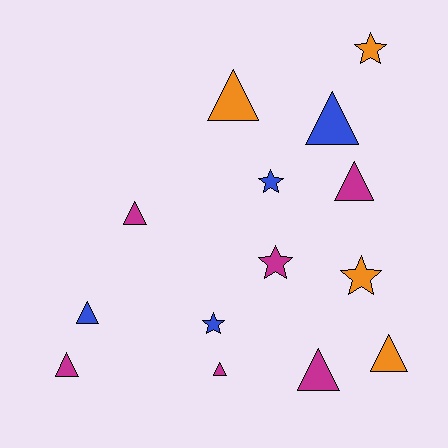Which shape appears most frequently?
Triangle, with 9 objects.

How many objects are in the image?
There are 14 objects.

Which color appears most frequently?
Magenta, with 6 objects.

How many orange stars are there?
There are 2 orange stars.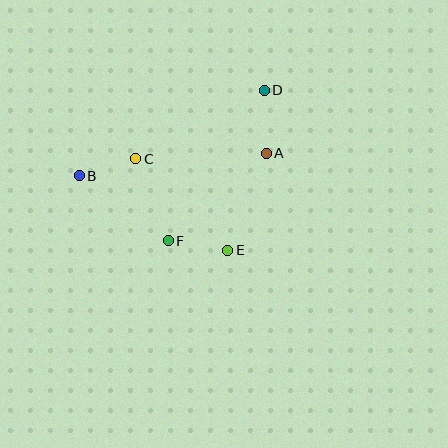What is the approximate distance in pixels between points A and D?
The distance between A and D is approximately 63 pixels.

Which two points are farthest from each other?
Points B and D are farthest from each other.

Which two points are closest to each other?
Points B and C are closest to each other.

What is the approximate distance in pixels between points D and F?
The distance between D and F is approximately 179 pixels.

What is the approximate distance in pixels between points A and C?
The distance between A and C is approximately 130 pixels.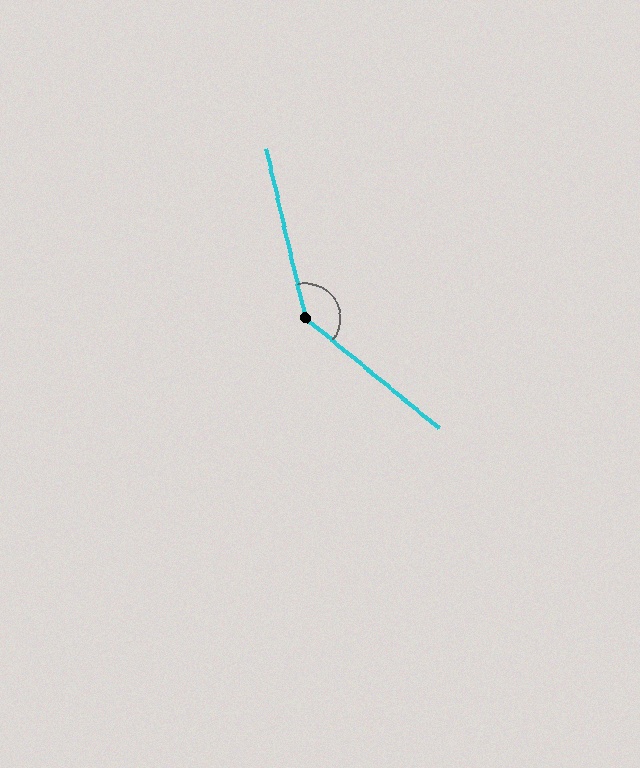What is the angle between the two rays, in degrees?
Approximately 143 degrees.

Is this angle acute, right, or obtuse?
It is obtuse.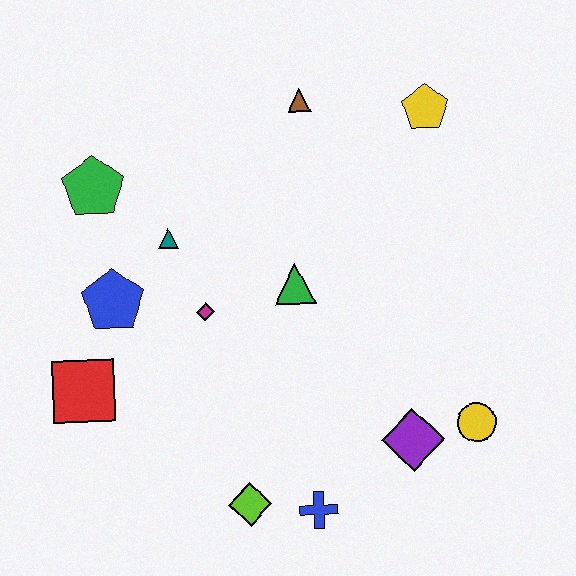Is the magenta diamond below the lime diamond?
No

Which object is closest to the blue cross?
The lime diamond is closest to the blue cross.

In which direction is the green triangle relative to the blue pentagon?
The green triangle is to the right of the blue pentagon.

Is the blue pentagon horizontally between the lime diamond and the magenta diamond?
No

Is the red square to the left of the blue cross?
Yes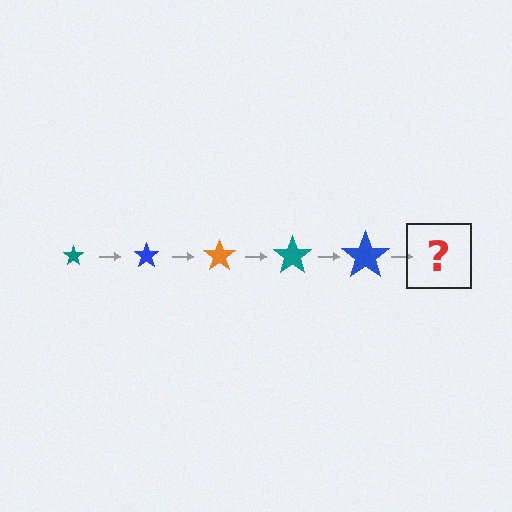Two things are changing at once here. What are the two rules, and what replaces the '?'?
The two rules are that the star grows larger each step and the color cycles through teal, blue, and orange. The '?' should be an orange star, larger than the previous one.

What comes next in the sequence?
The next element should be an orange star, larger than the previous one.